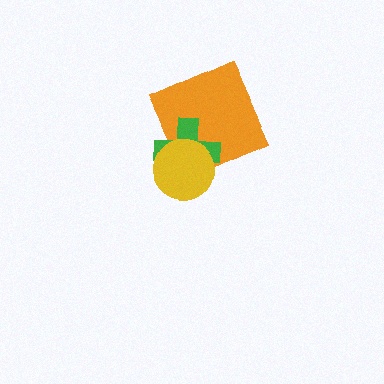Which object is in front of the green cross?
The yellow circle is in front of the green cross.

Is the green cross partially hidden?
Yes, it is partially covered by another shape.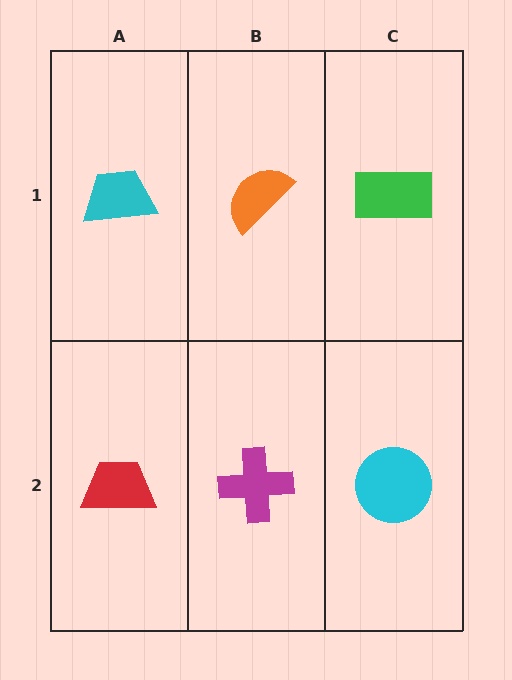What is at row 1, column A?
A cyan trapezoid.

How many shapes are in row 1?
3 shapes.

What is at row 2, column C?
A cyan circle.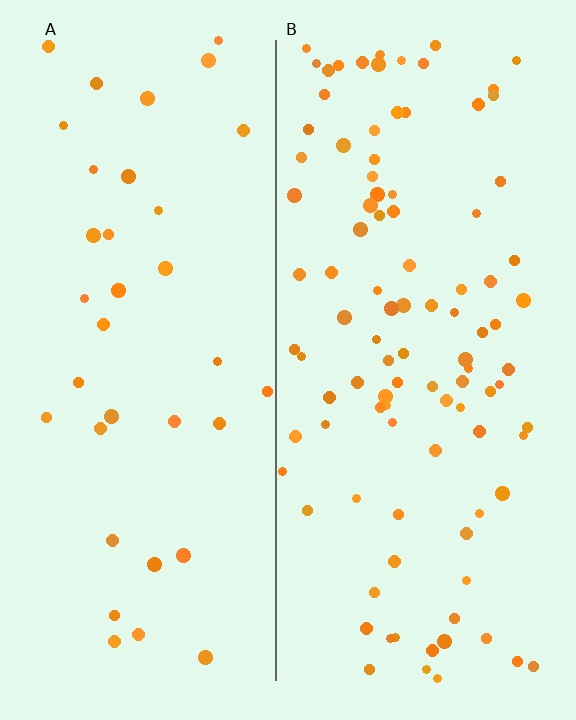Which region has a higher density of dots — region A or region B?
B (the right).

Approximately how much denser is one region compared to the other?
Approximately 2.8× — region B over region A.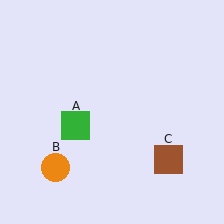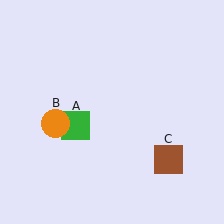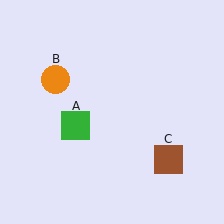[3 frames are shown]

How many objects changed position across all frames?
1 object changed position: orange circle (object B).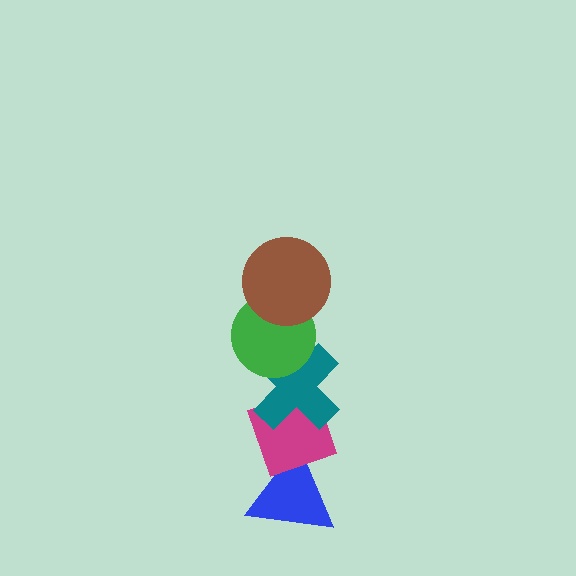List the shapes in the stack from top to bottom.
From top to bottom: the brown circle, the green circle, the teal cross, the magenta diamond, the blue triangle.